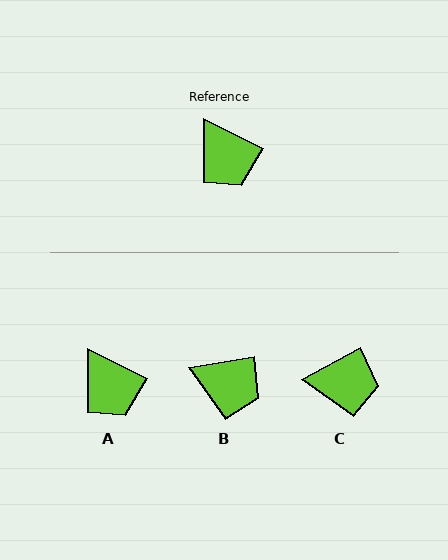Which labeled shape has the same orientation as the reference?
A.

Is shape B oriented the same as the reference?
No, it is off by about 36 degrees.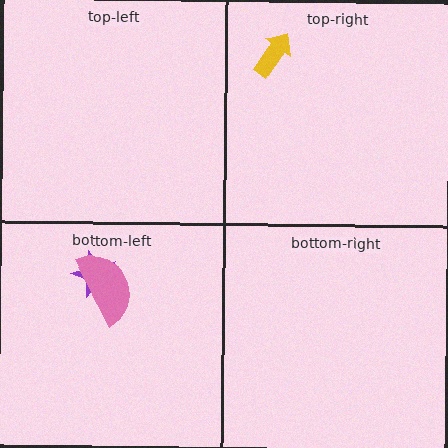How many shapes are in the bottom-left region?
2.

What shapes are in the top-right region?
The yellow arrow.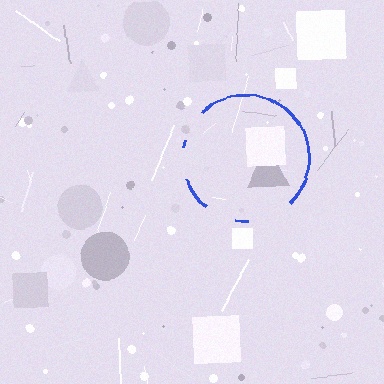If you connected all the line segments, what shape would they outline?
They would outline a circle.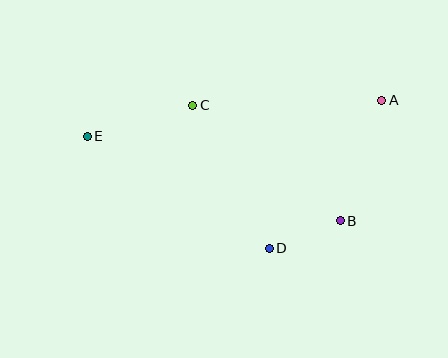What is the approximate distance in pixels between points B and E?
The distance between B and E is approximately 267 pixels.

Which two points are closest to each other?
Points B and D are closest to each other.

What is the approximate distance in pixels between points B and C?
The distance between B and C is approximately 187 pixels.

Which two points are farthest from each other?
Points A and E are farthest from each other.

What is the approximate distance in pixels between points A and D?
The distance between A and D is approximately 186 pixels.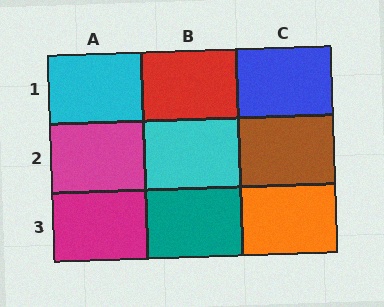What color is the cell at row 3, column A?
Magenta.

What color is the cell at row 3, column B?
Teal.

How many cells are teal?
1 cell is teal.